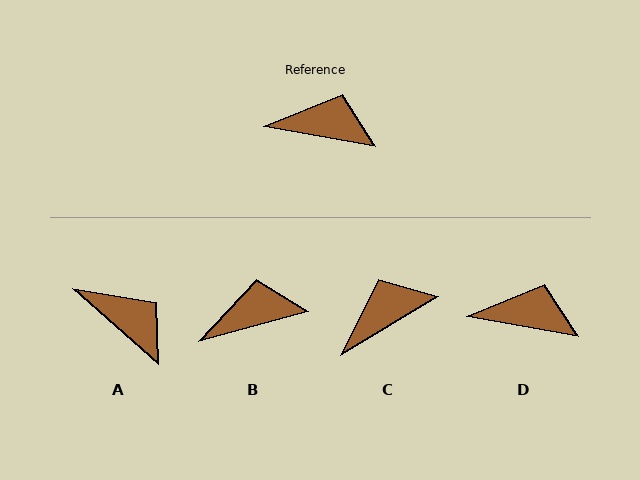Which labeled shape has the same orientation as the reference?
D.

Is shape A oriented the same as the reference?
No, it is off by about 31 degrees.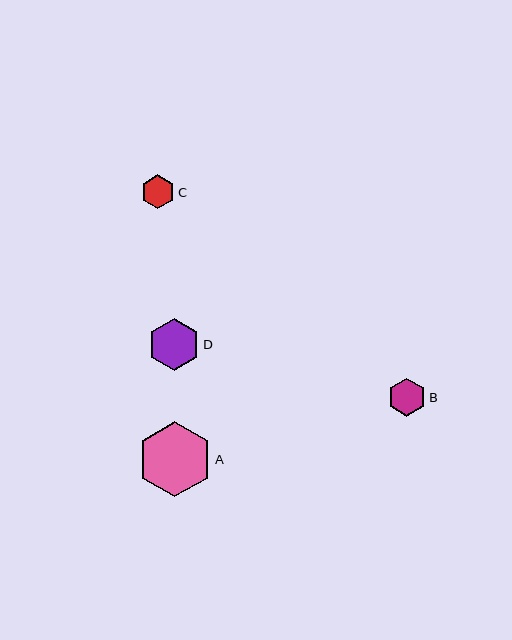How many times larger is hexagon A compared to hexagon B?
Hexagon A is approximately 2.0 times the size of hexagon B.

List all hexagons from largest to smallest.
From largest to smallest: A, D, B, C.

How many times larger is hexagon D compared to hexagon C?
Hexagon D is approximately 1.5 times the size of hexagon C.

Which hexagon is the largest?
Hexagon A is the largest with a size of approximately 75 pixels.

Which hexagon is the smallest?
Hexagon C is the smallest with a size of approximately 34 pixels.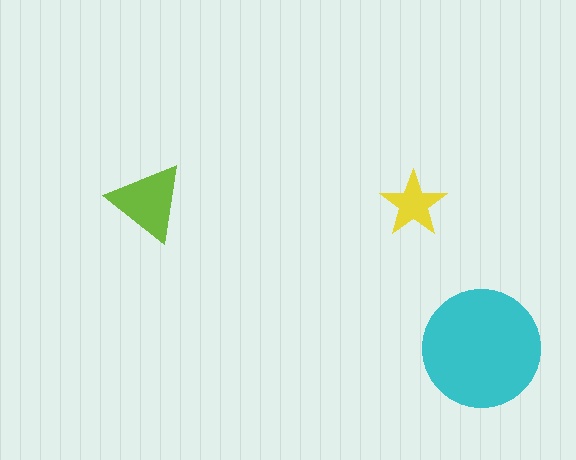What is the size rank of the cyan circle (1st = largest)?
1st.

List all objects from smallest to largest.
The yellow star, the lime triangle, the cyan circle.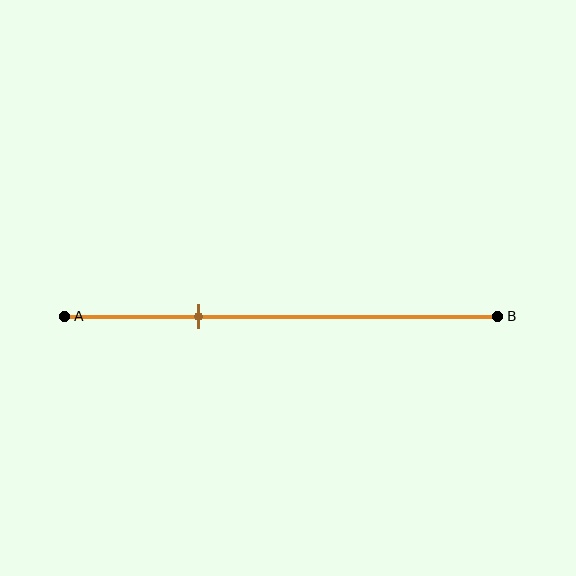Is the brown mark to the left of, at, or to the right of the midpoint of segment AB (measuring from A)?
The brown mark is to the left of the midpoint of segment AB.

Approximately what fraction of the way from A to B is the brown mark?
The brown mark is approximately 30% of the way from A to B.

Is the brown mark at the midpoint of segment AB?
No, the mark is at about 30% from A, not at the 50% midpoint.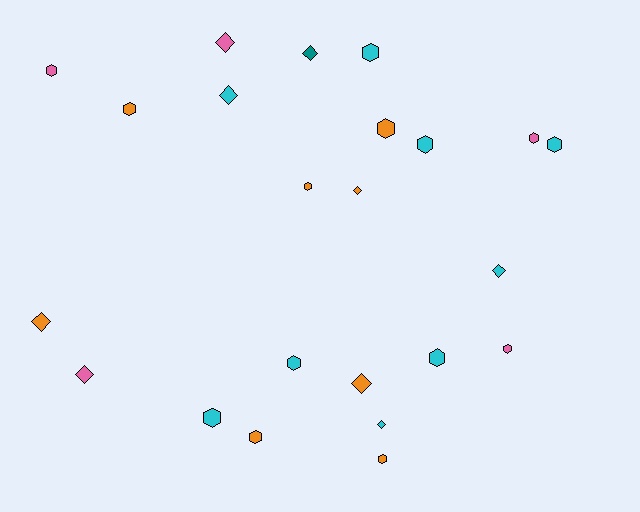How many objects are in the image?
There are 23 objects.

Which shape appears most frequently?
Hexagon, with 14 objects.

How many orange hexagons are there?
There are 5 orange hexagons.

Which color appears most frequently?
Cyan, with 9 objects.